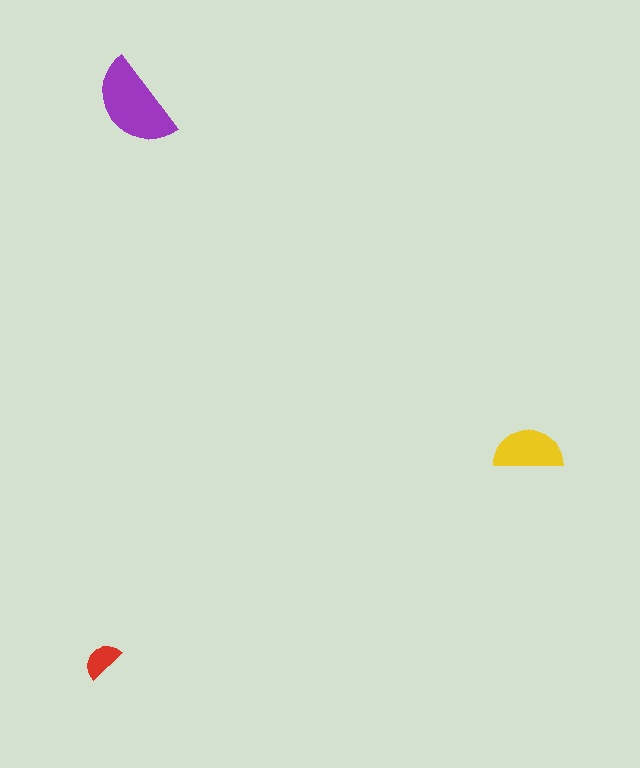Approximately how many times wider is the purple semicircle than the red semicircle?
About 2.5 times wider.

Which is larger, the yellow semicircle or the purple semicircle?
The purple one.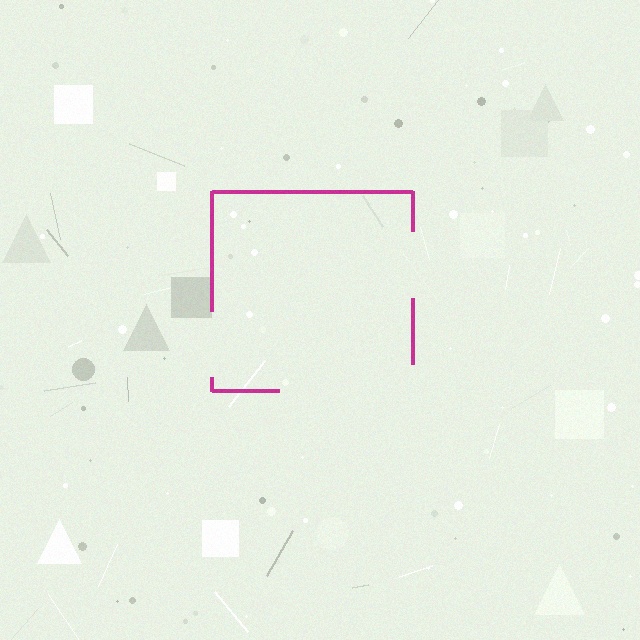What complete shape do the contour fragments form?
The contour fragments form a square.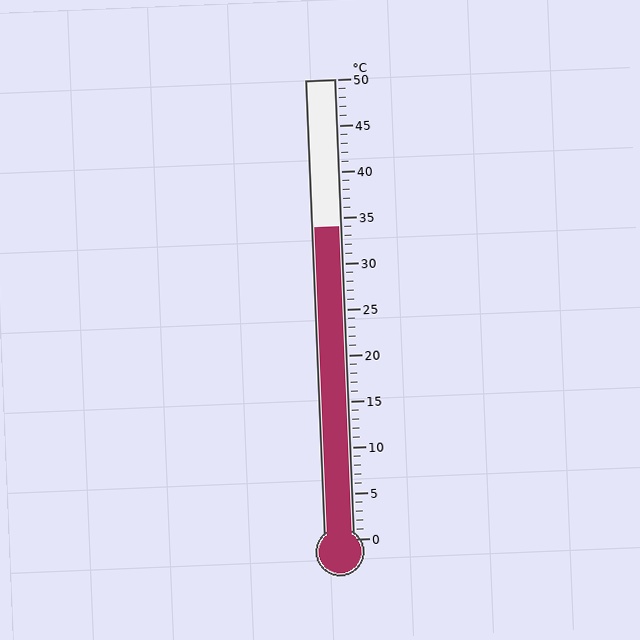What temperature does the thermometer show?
The thermometer shows approximately 34°C.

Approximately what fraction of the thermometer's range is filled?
The thermometer is filled to approximately 70% of its range.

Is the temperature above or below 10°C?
The temperature is above 10°C.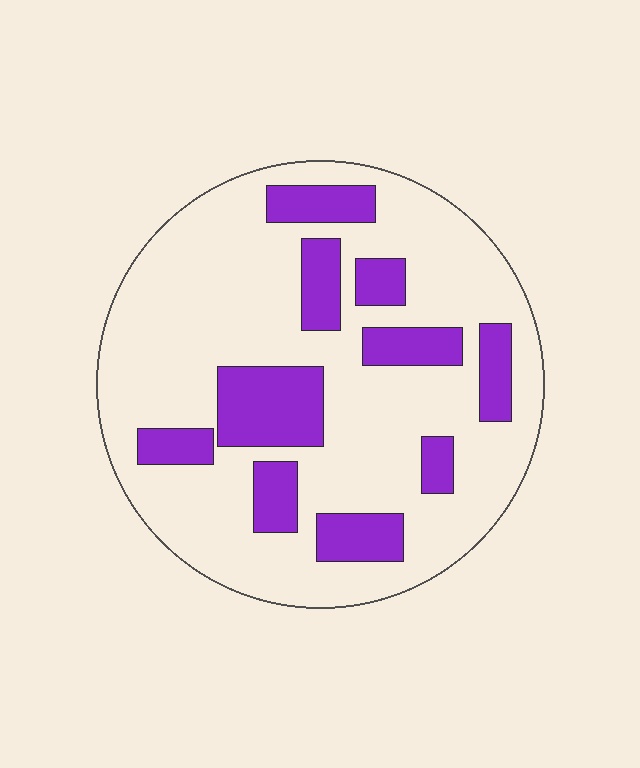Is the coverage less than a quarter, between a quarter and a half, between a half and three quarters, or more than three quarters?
Less than a quarter.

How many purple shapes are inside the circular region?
10.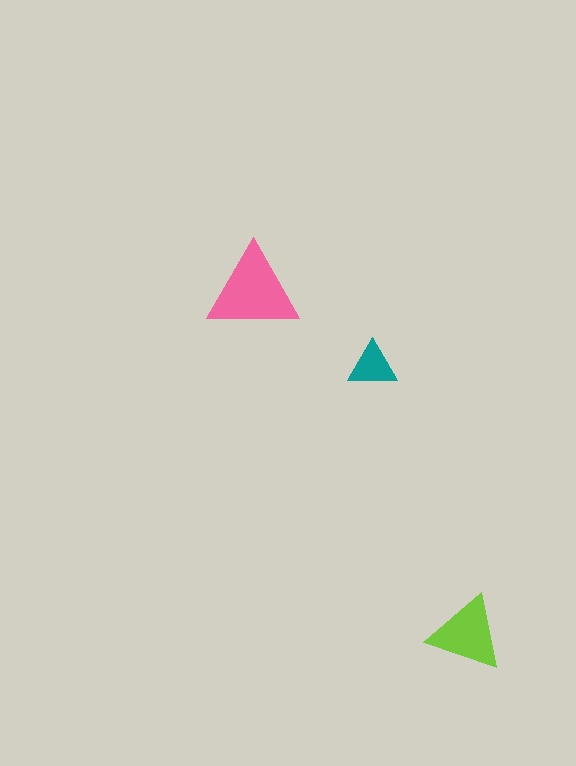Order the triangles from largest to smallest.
the pink one, the lime one, the teal one.